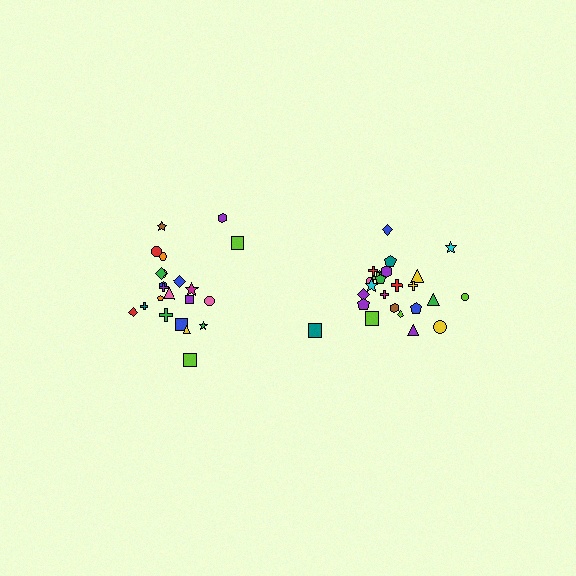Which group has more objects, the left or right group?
The right group.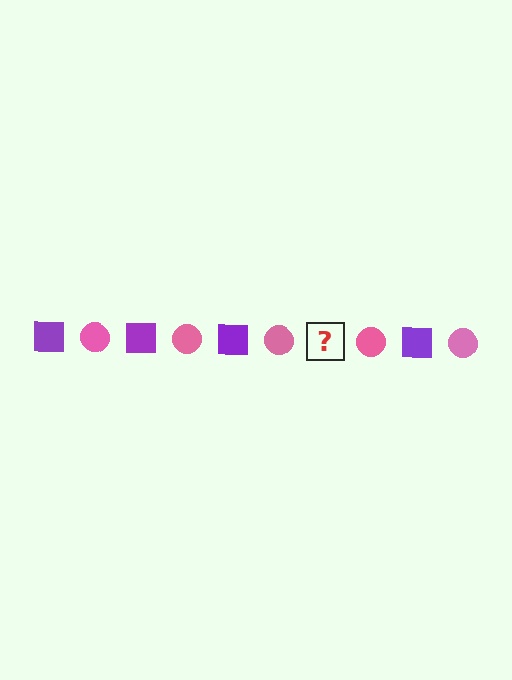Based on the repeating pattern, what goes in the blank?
The blank should be a purple square.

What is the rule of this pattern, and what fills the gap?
The rule is that the pattern alternates between purple square and pink circle. The gap should be filled with a purple square.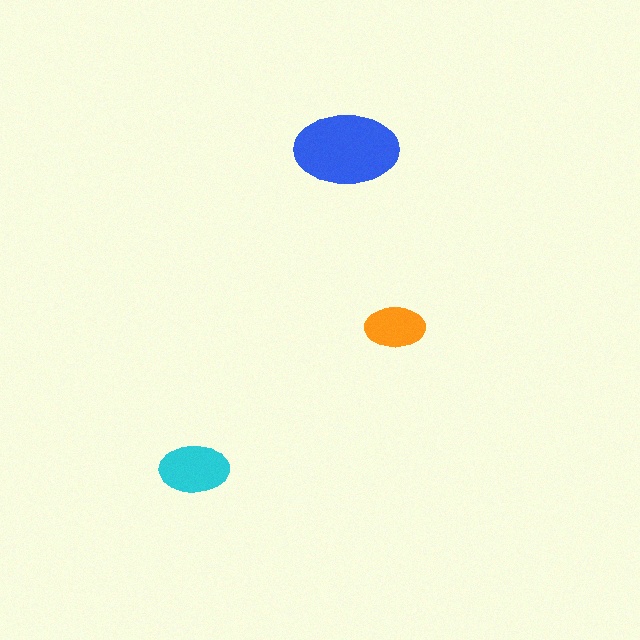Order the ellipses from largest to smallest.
the blue one, the cyan one, the orange one.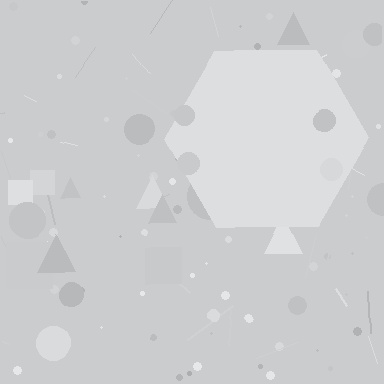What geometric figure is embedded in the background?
A hexagon is embedded in the background.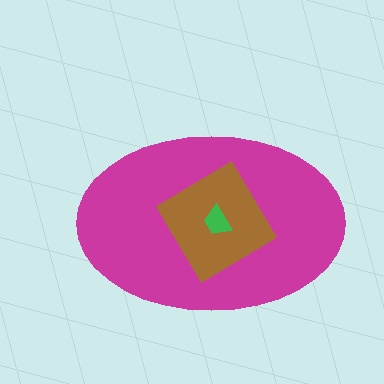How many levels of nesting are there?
3.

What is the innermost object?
The green trapezoid.